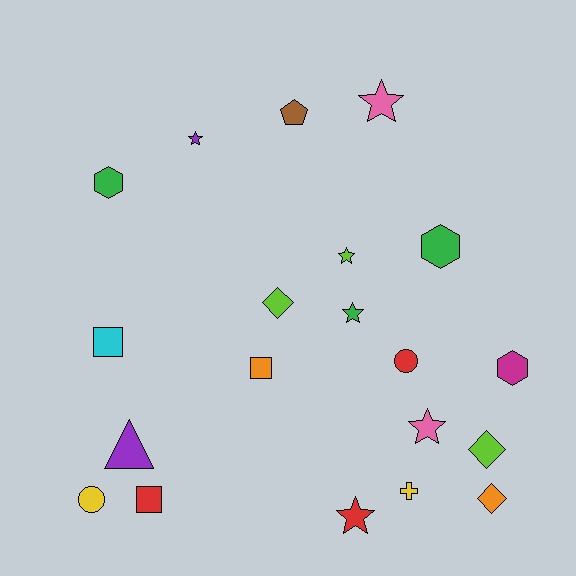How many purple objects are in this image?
There are 2 purple objects.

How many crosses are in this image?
There is 1 cross.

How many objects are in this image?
There are 20 objects.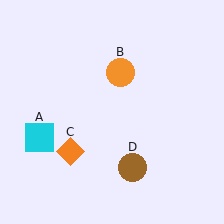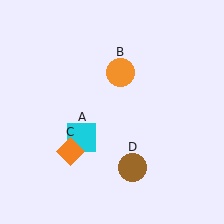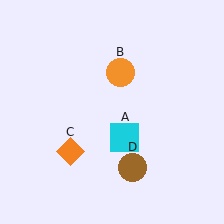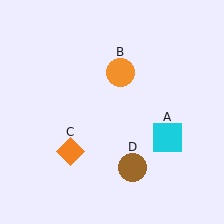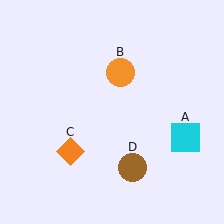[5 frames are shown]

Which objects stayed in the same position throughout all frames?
Orange circle (object B) and orange diamond (object C) and brown circle (object D) remained stationary.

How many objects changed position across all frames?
1 object changed position: cyan square (object A).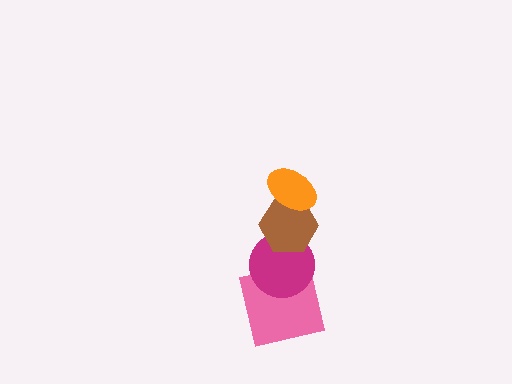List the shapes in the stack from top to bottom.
From top to bottom: the orange ellipse, the brown hexagon, the magenta circle, the pink square.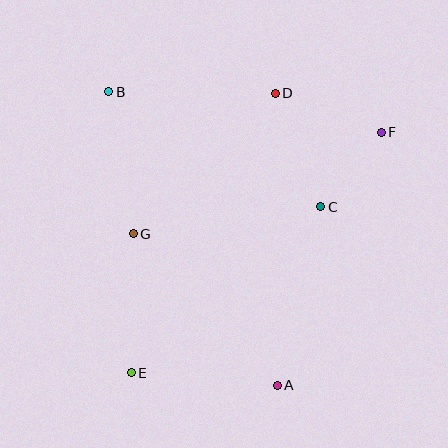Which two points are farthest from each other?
Points E and F are farthest from each other.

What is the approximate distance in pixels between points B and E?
The distance between B and E is approximately 282 pixels.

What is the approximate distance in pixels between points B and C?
The distance between B and C is approximately 242 pixels.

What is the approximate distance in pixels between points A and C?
The distance between A and C is approximately 184 pixels.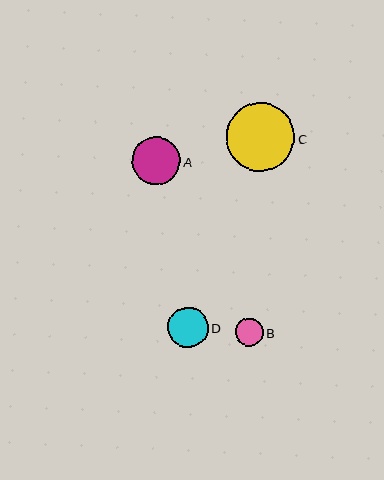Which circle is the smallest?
Circle B is the smallest with a size of approximately 28 pixels.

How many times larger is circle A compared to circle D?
Circle A is approximately 1.2 times the size of circle D.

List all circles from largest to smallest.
From largest to smallest: C, A, D, B.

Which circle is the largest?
Circle C is the largest with a size of approximately 69 pixels.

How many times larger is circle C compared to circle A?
Circle C is approximately 1.4 times the size of circle A.